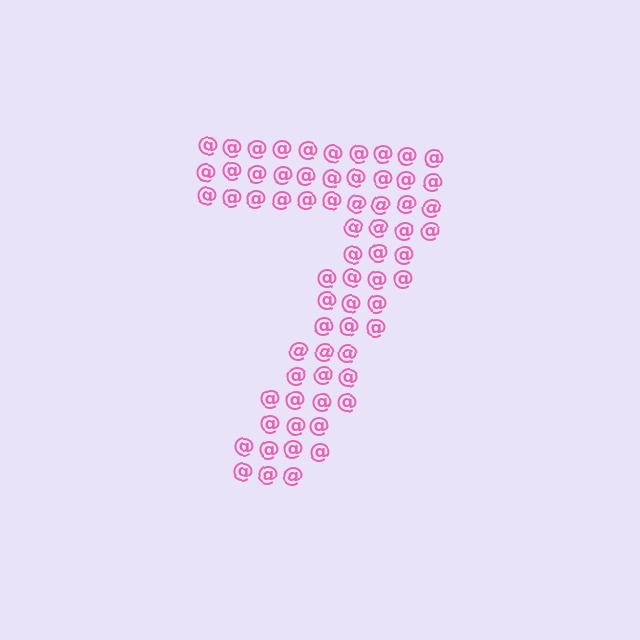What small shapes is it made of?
It is made of small at signs.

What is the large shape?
The large shape is the digit 7.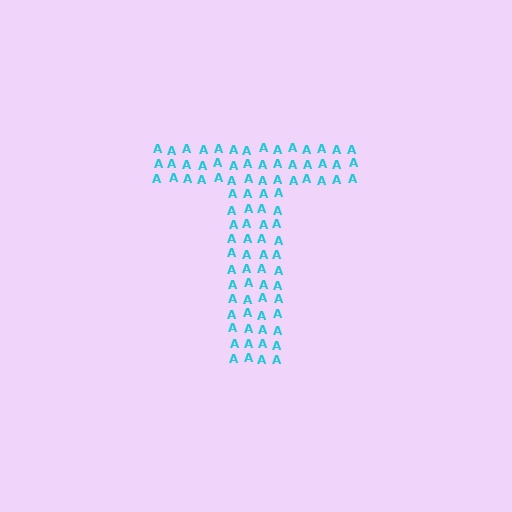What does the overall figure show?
The overall figure shows the letter T.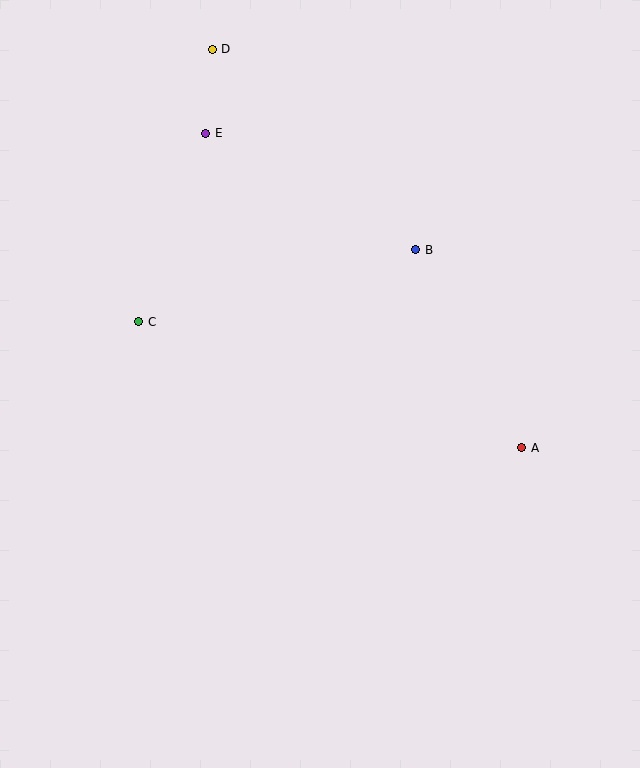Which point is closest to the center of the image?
Point B at (416, 250) is closest to the center.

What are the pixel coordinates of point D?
Point D is at (212, 49).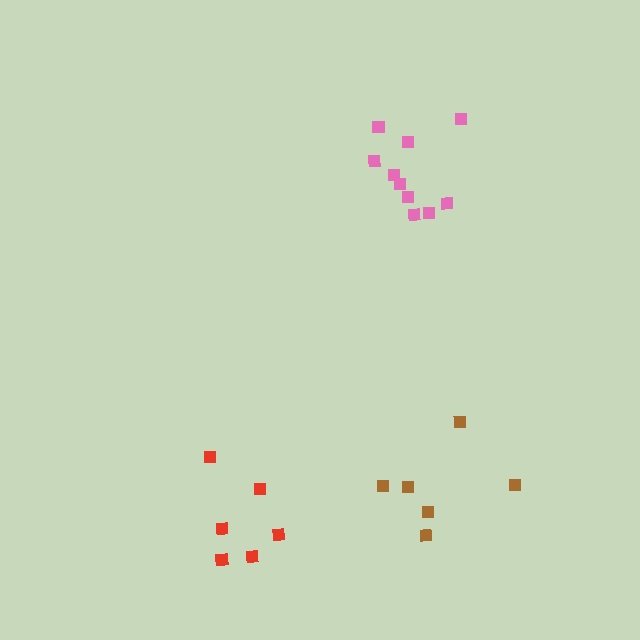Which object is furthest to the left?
The red cluster is leftmost.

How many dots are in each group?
Group 1: 10 dots, Group 2: 6 dots, Group 3: 6 dots (22 total).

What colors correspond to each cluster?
The clusters are colored: pink, red, brown.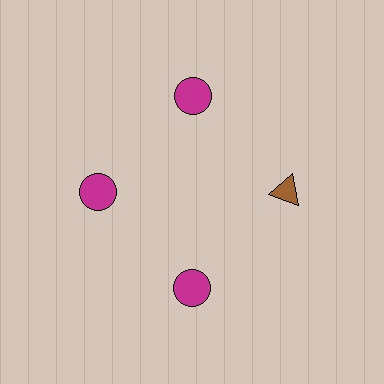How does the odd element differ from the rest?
It differs in both color (brown instead of magenta) and shape (triangle instead of circle).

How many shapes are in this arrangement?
There are 4 shapes arranged in a ring pattern.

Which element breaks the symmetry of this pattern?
The brown triangle at roughly the 3 o'clock position breaks the symmetry. All other shapes are magenta circles.